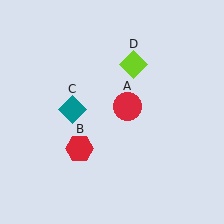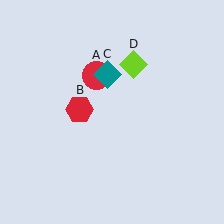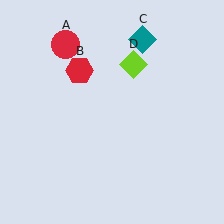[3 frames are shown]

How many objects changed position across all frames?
3 objects changed position: red circle (object A), red hexagon (object B), teal diamond (object C).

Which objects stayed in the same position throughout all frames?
Lime diamond (object D) remained stationary.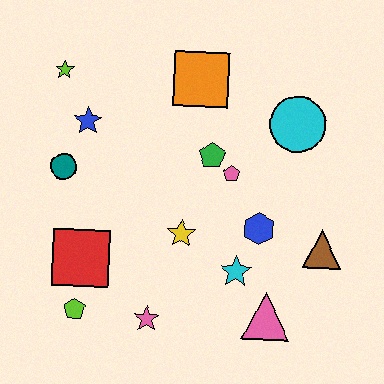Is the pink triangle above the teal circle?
No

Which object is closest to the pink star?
The lime pentagon is closest to the pink star.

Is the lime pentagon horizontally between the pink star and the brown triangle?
No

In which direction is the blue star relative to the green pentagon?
The blue star is to the left of the green pentagon.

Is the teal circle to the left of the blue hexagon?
Yes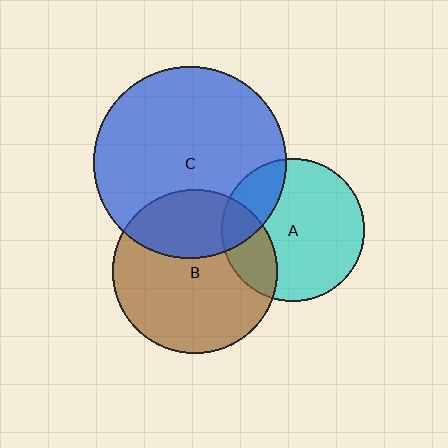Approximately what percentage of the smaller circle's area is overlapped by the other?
Approximately 20%.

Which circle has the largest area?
Circle C (blue).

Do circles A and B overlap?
Yes.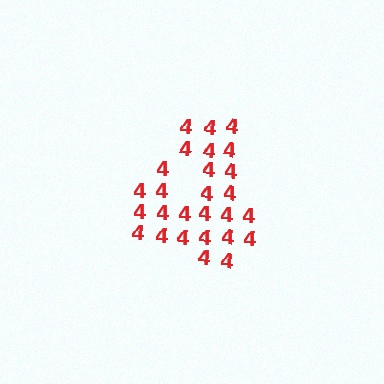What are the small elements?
The small elements are digit 4's.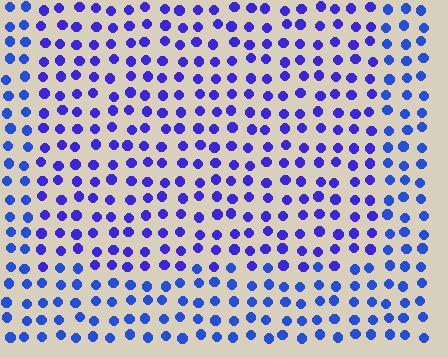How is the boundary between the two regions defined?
The boundary is defined purely by a slight shift in hue (about 23 degrees). Spacing, size, and orientation are identical on both sides.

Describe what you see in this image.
The image is filled with small blue elements in a uniform arrangement. A rectangle-shaped region is visible where the elements are tinted to a slightly different hue, forming a subtle color boundary.